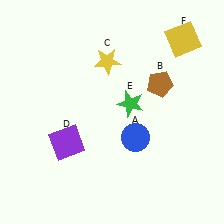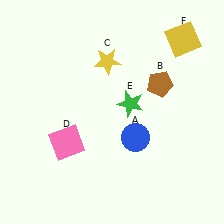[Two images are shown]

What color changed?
The square (D) changed from purple in Image 1 to pink in Image 2.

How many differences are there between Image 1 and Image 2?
There is 1 difference between the two images.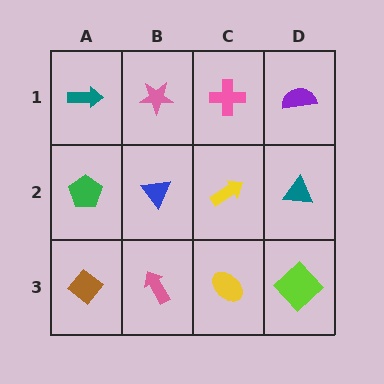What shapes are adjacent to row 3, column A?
A green pentagon (row 2, column A), a pink arrow (row 3, column B).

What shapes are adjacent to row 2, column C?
A pink cross (row 1, column C), a yellow ellipse (row 3, column C), a blue triangle (row 2, column B), a teal triangle (row 2, column D).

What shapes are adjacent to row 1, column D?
A teal triangle (row 2, column D), a pink cross (row 1, column C).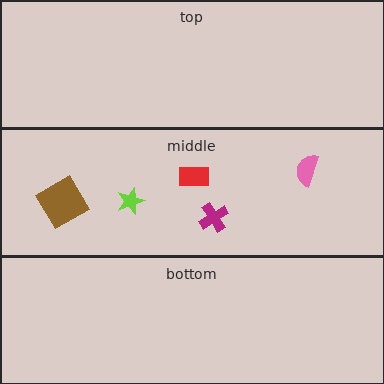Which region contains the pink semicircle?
The middle region.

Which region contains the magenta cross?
The middle region.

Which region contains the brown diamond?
The middle region.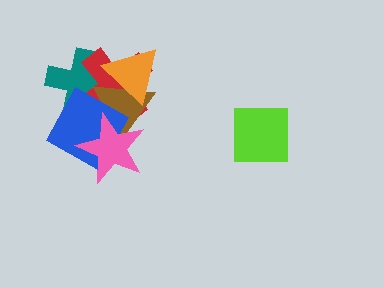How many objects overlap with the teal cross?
4 objects overlap with the teal cross.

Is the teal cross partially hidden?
Yes, it is partially covered by another shape.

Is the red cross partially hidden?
Yes, it is partially covered by another shape.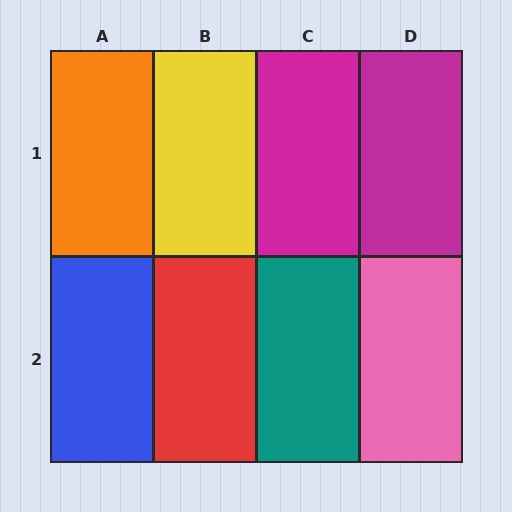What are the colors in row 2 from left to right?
Blue, red, teal, pink.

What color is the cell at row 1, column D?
Magenta.